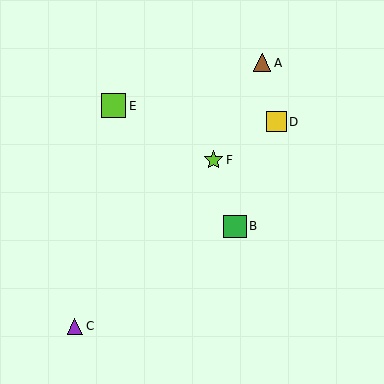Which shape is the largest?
The lime square (labeled E) is the largest.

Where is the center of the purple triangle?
The center of the purple triangle is at (75, 326).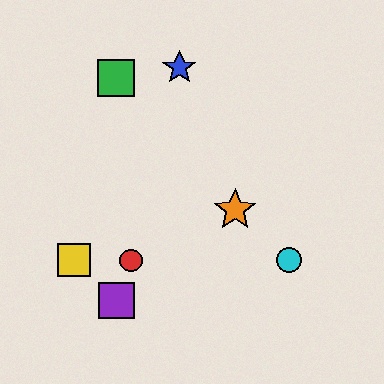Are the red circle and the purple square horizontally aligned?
No, the red circle is at y≈260 and the purple square is at y≈301.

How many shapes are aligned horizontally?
3 shapes (the red circle, the yellow square, the cyan circle) are aligned horizontally.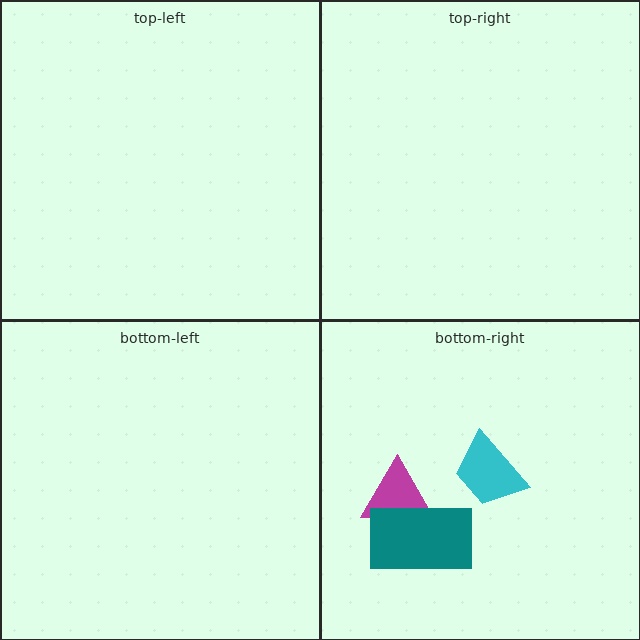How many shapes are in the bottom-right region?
3.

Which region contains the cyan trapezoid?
The bottom-right region.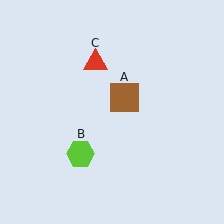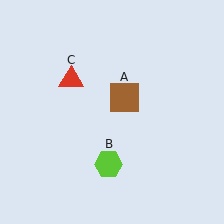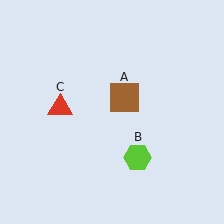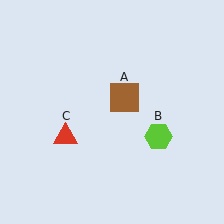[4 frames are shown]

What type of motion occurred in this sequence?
The lime hexagon (object B), red triangle (object C) rotated counterclockwise around the center of the scene.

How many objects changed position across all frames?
2 objects changed position: lime hexagon (object B), red triangle (object C).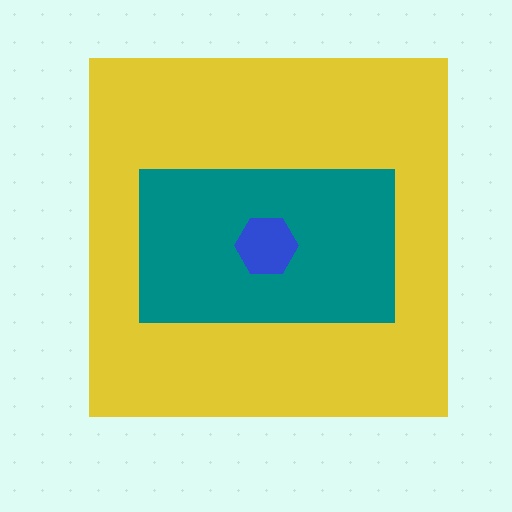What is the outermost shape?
The yellow square.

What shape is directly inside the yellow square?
The teal rectangle.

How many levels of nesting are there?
3.